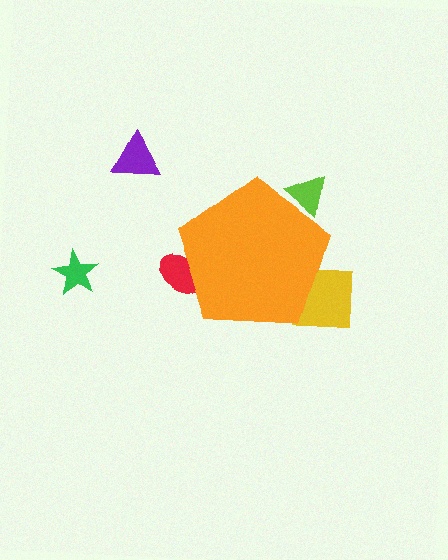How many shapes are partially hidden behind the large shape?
3 shapes are partially hidden.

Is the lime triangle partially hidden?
Yes, the lime triangle is partially hidden behind the orange pentagon.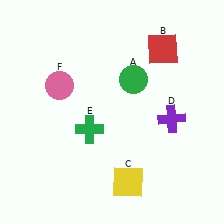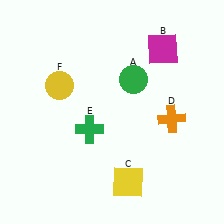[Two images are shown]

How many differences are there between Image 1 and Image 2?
There are 3 differences between the two images.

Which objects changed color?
B changed from red to magenta. D changed from purple to orange. F changed from pink to yellow.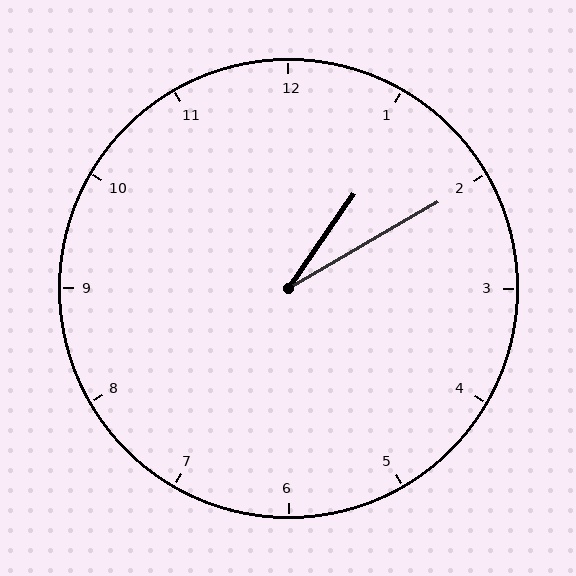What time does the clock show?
1:10.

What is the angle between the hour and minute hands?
Approximately 25 degrees.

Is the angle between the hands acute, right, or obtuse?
It is acute.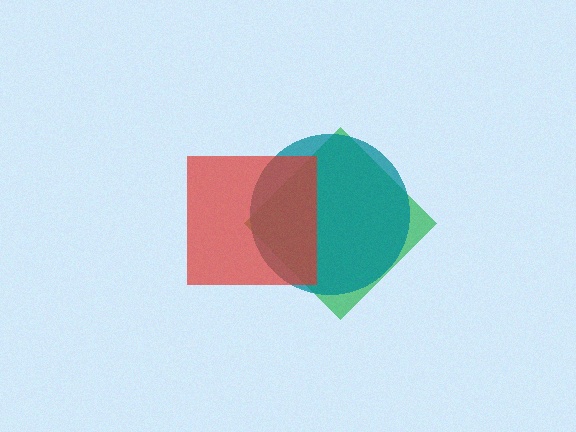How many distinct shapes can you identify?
There are 3 distinct shapes: a green diamond, a teal circle, a red square.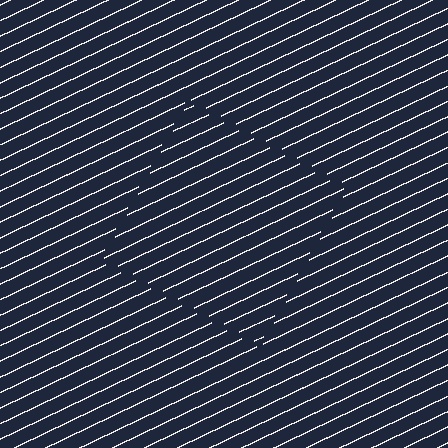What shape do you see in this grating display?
An illusory square. The interior of the shape contains the same grating, shifted by half a period — the contour is defined by the phase discontinuity where line-ends from the inner and outer gratings abut.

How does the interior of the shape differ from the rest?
The interior of the shape contains the same grating, shifted by half a period — the contour is defined by the phase discontinuity where line-ends from the inner and outer gratings abut.